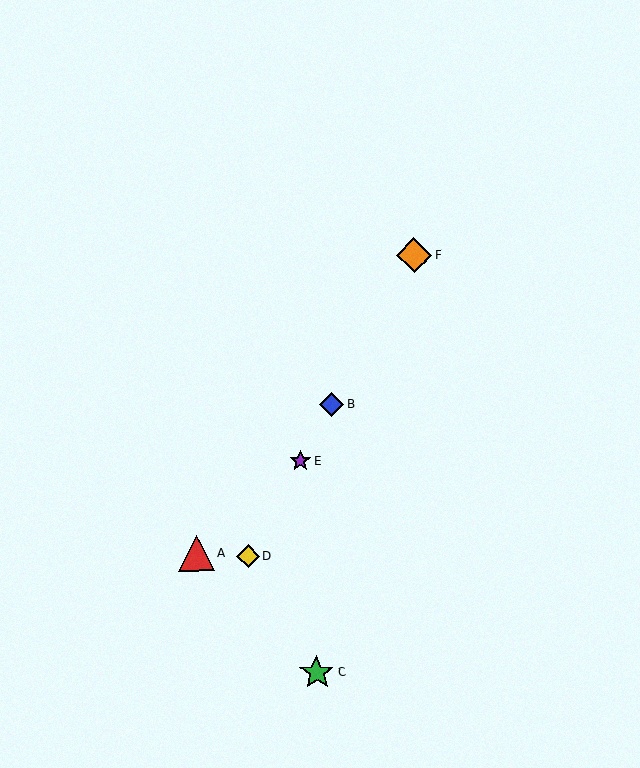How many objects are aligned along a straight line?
4 objects (B, D, E, F) are aligned along a straight line.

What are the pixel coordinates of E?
Object E is at (300, 461).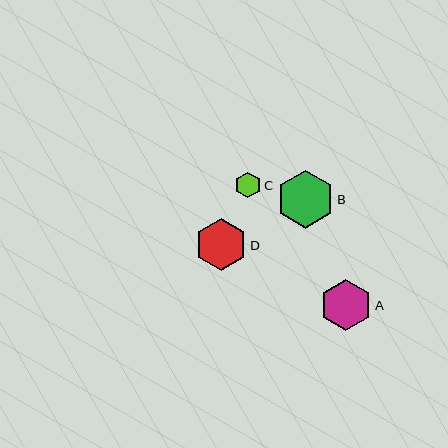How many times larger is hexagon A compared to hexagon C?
Hexagon A is approximately 2.0 times the size of hexagon C.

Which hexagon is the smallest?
Hexagon C is the smallest with a size of approximately 26 pixels.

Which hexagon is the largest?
Hexagon B is the largest with a size of approximately 58 pixels.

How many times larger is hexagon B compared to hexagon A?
Hexagon B is approximately 1.1 times the size of hexagon A.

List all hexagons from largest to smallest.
From largest to smallest: B, D, A, C.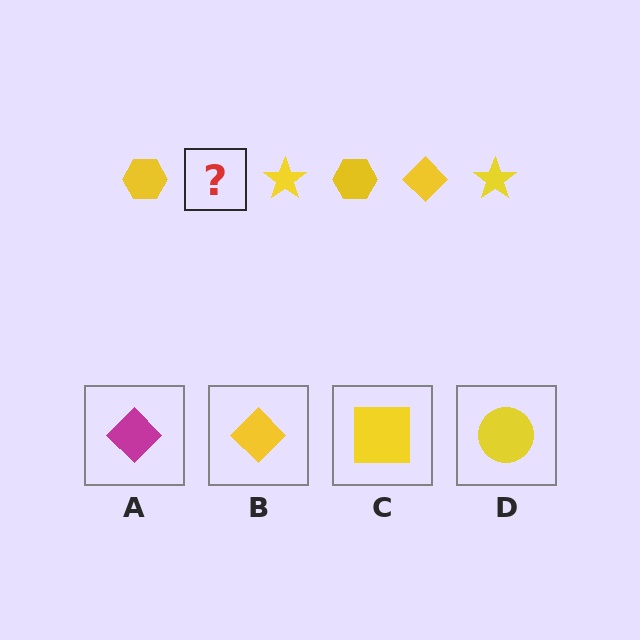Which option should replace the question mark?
Option B.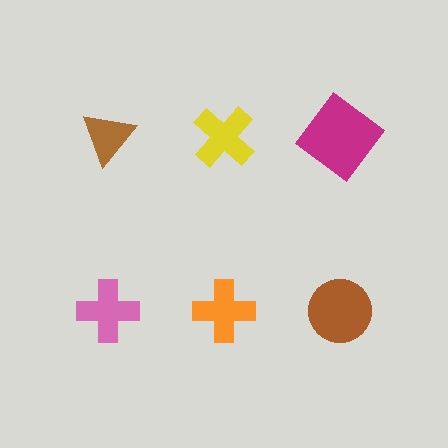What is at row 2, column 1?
A pink cross.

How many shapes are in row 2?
3 shapes.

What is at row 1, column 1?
A brown triangle.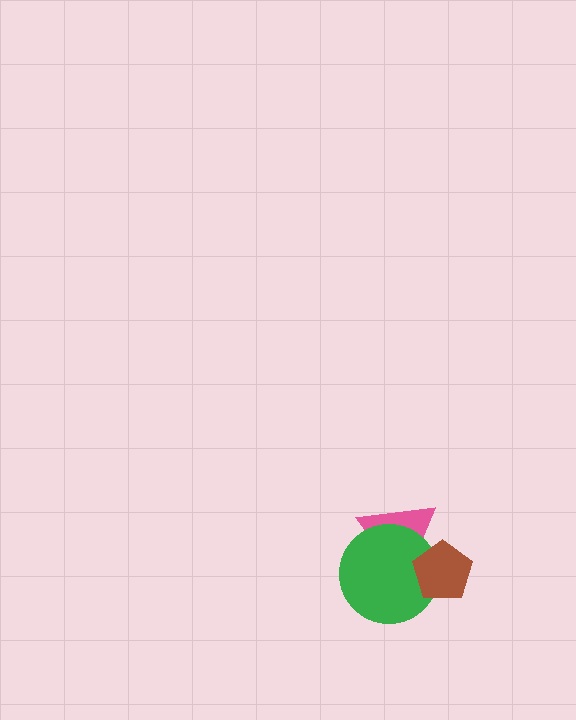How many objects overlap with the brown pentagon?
2 objects overlap with the brown pentagon.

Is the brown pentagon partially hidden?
No, no other shape covers it.